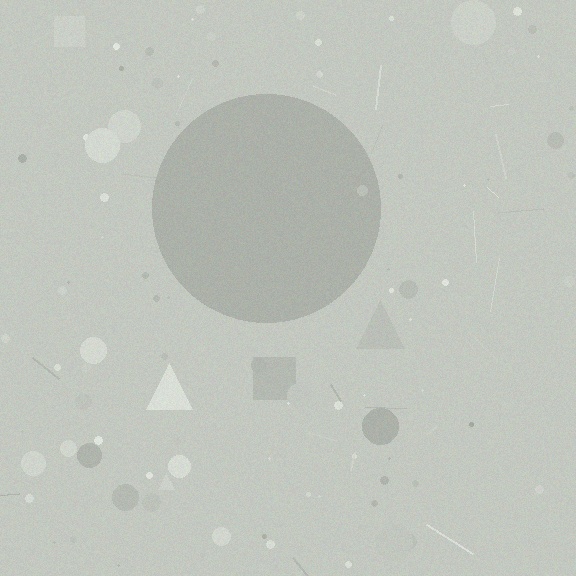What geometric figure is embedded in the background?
A circle is embedded in the background.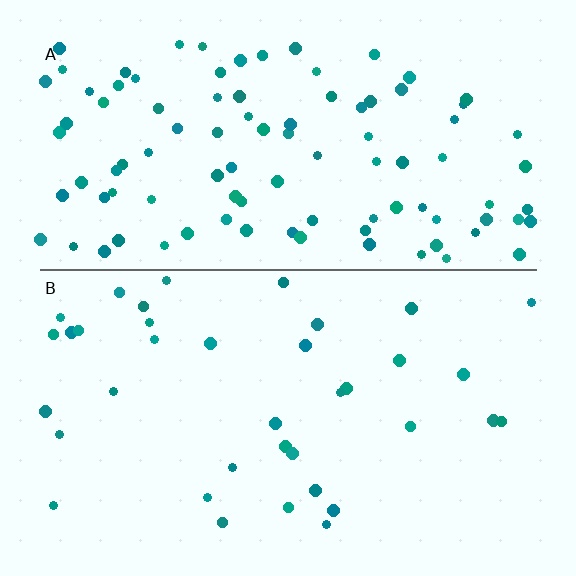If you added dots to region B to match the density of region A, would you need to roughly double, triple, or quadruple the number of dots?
Approximately triple.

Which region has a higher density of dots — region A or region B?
A (the top).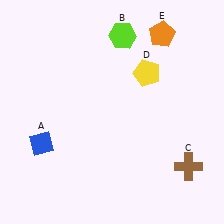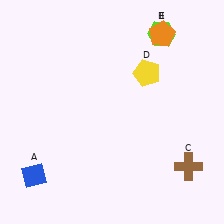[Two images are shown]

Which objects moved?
The objects that moved are: the blue diamond (A), the lime hexagon (B).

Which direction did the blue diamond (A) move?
The blue diamond (A) moved down.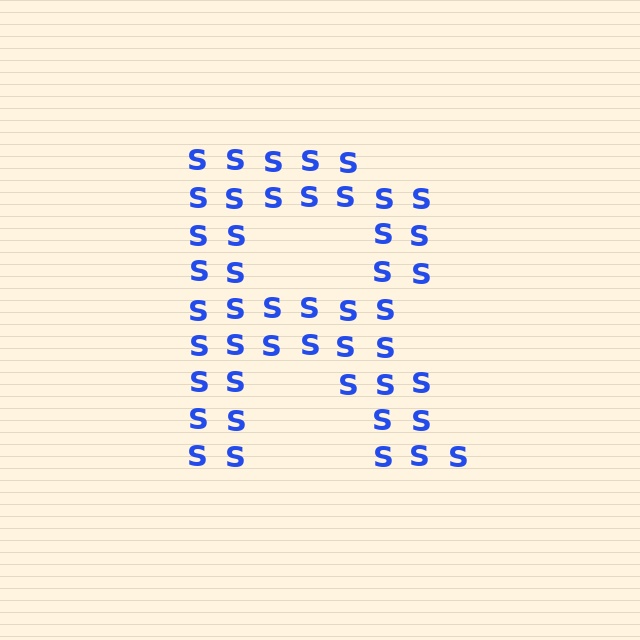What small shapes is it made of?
It is made of small letter S's.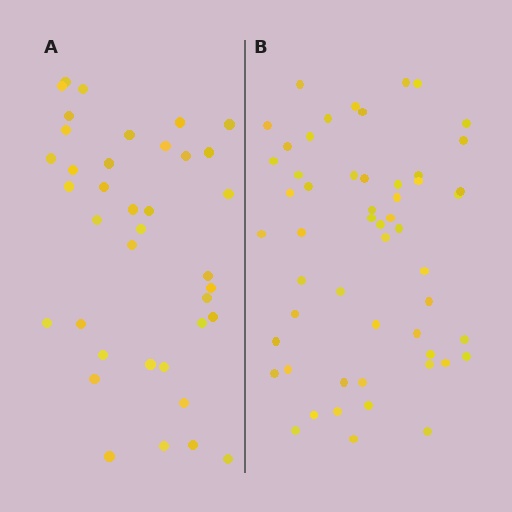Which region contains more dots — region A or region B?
Region B (the right region) has more dots.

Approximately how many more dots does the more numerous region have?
Region B has approximately 15 more dots than region A.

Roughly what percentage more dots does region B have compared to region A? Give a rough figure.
About 40% more.